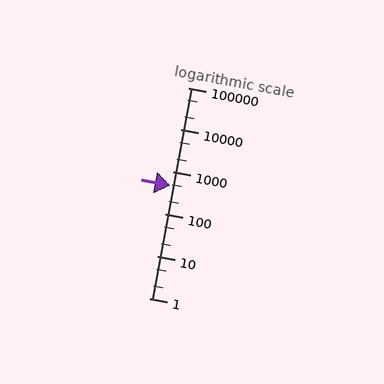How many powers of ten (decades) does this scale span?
The scale spans 5 decades, from 1 to 100000.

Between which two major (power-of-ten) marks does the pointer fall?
The pointer is between 100 and 1000.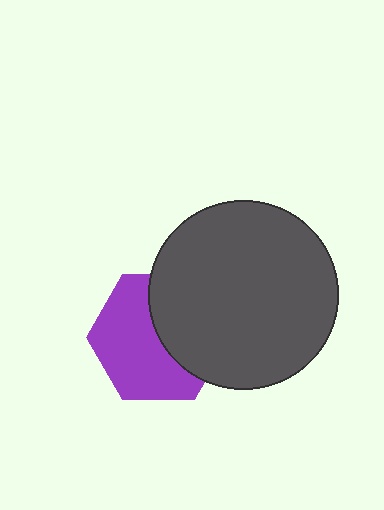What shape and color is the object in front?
The object in front is a dark gray circle.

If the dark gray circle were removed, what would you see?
You would see the complete purple hexagon.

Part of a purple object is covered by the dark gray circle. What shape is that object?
It is a hexagon.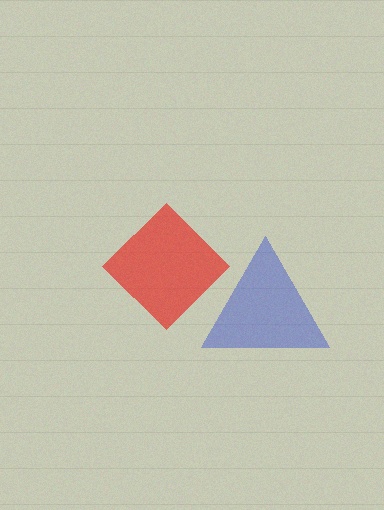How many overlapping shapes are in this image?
There are 2 overlapping shapes in the image.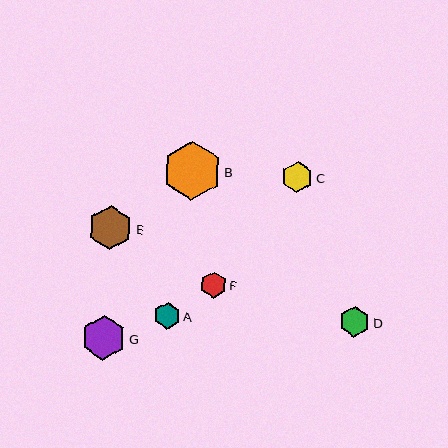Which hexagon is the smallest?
Hexagon F is the smallest with a size of approximately 26 pixels.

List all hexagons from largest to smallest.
From largest to smallest: B, G, E, C, D, A, F.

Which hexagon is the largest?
Hexagon B is the largest with a size of approximately 58 pixels.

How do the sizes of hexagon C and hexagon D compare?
Hexagon C and hexagon D are approximately the same size.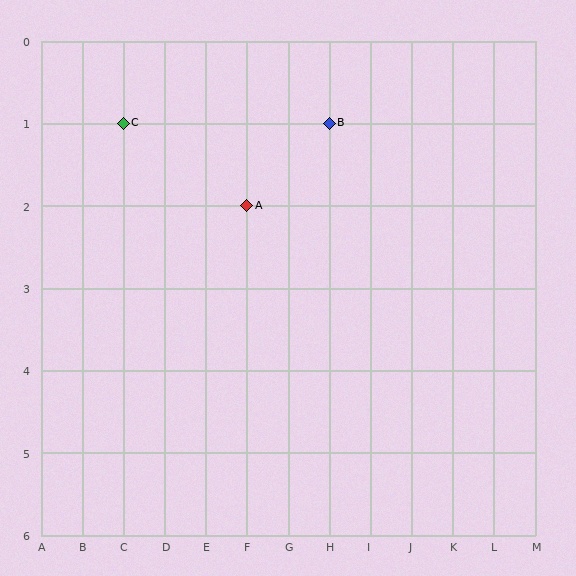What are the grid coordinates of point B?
Point B is at grid coordinates (H, 1).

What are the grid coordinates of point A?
Point A is at grid coordinates (F, 2).